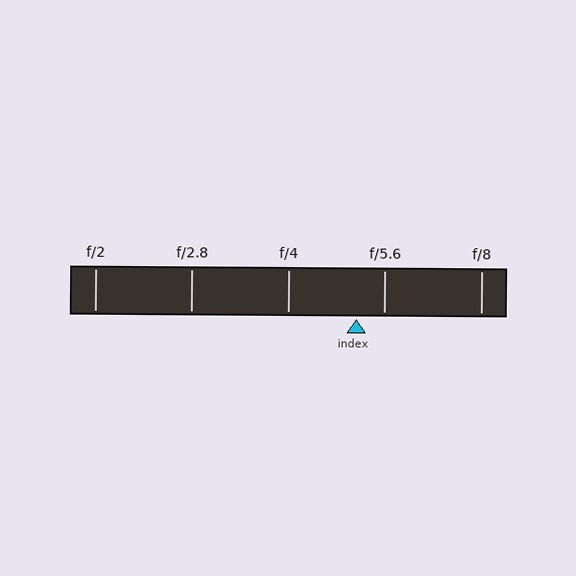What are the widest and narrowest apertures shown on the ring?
The widest aperture shown is f/2 and the narrowest is f/8.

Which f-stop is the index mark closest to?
The index mark is closest to f/5.6.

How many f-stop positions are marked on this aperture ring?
There are 5 f-stop positions marked.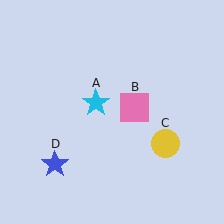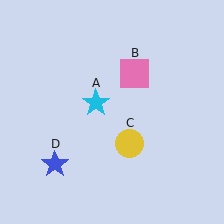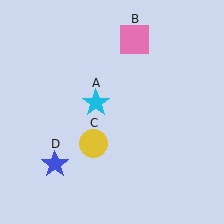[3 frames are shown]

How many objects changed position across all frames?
2 objects changed position: pink square (object B), yellow circle (object C).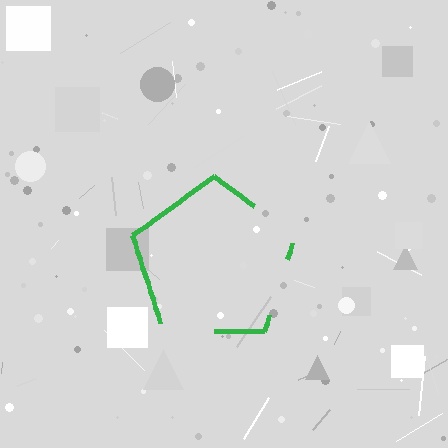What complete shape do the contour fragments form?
The contour fragments form a pentagon.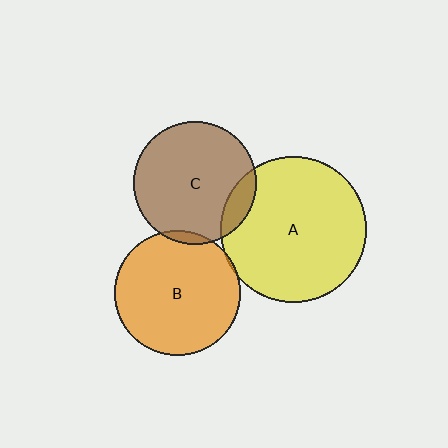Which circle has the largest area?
Circle A (yellow).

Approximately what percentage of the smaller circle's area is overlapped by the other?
Approximately 10%.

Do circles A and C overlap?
Yes.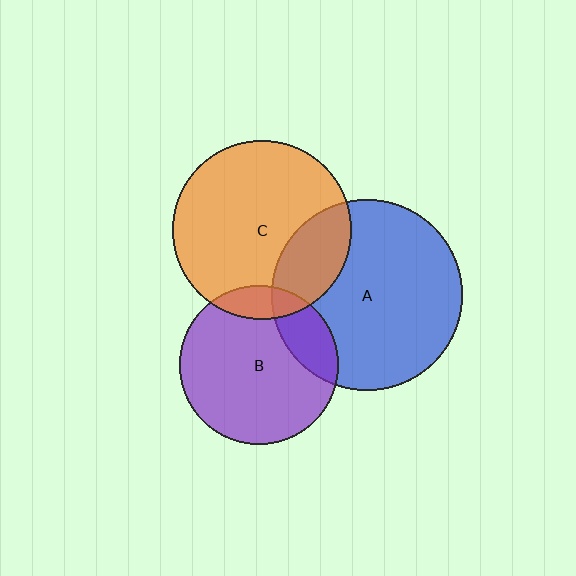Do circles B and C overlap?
Yes.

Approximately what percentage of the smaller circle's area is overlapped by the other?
Approximately 10%.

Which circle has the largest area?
Circle A (blue).